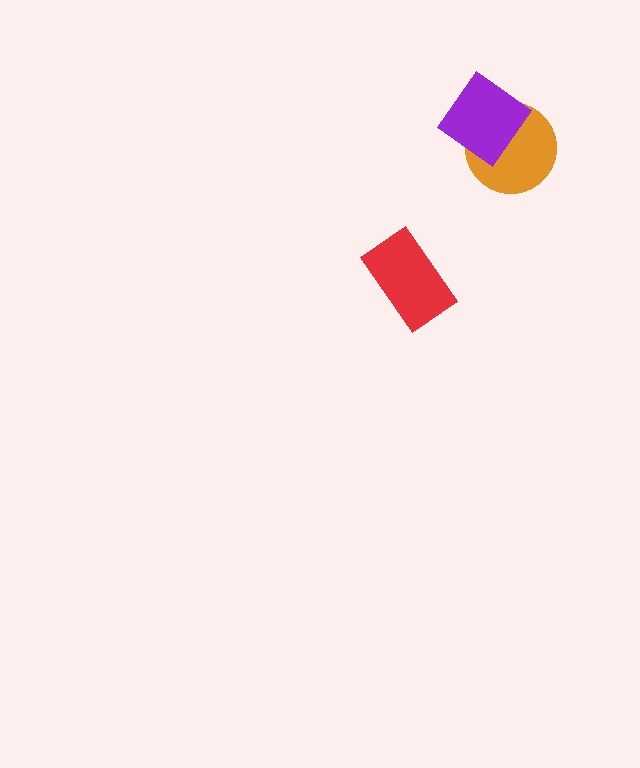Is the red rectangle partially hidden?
No, no other shape covers it.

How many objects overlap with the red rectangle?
0 objects overlap with the red rectangle.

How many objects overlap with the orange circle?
1 object overlaps with the orange circle.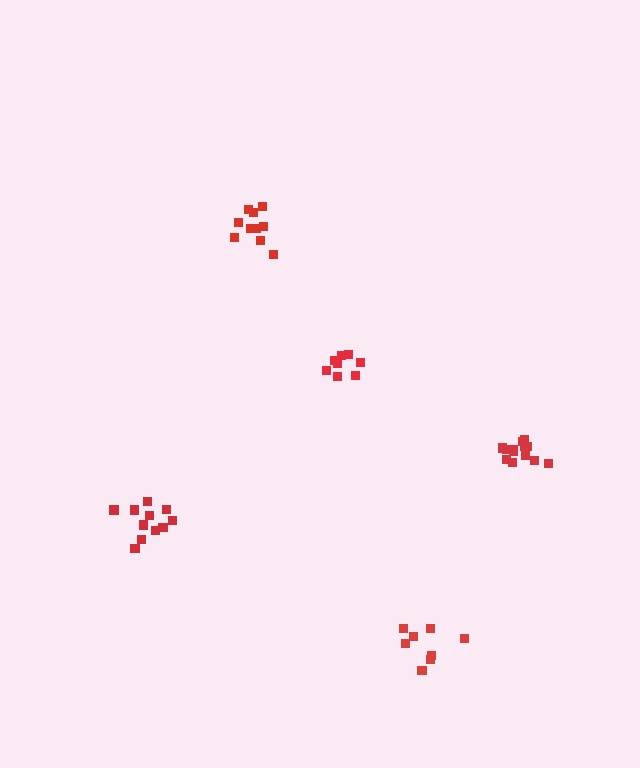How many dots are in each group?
Group 1: 10 dots, Group 2: 8 dots, Group 3: 8 dots, Group 4: 13 dots, Group 5: 11 dots (50 total).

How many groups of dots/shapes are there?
There are 5 groups.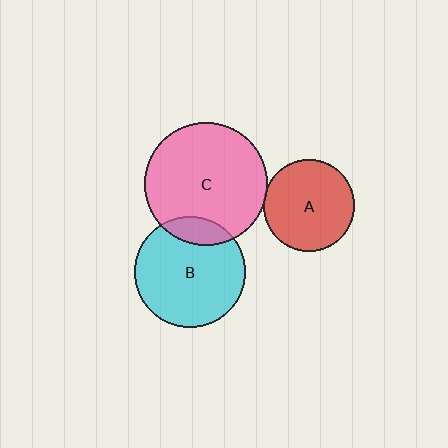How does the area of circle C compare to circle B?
Approximately 1.2 times.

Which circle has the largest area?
Circle C (pink).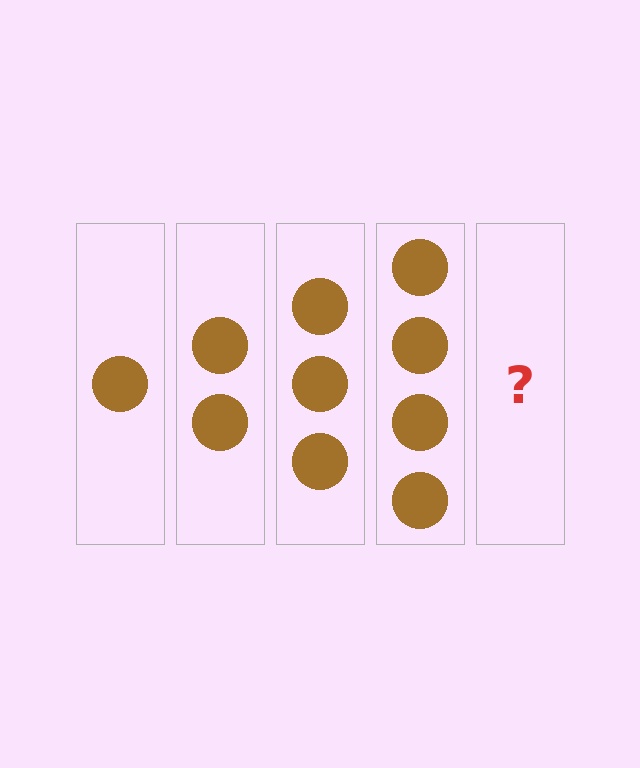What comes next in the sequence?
The next element should be 5 circles.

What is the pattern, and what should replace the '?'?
The pattern is that each step adds one more circle. The '?' should be 5 circles.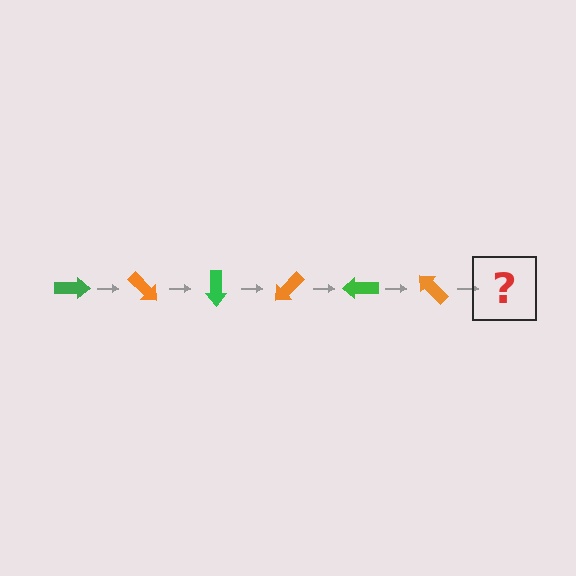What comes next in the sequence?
The next element should be a green arrow, rotated 270 degrees from the start.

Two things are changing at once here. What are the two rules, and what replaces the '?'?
The two rules are that it rotates 45 degrees each step and the color cycles through green and orange. The '?' should be a green arrow, rotated 270 degrees from the start.